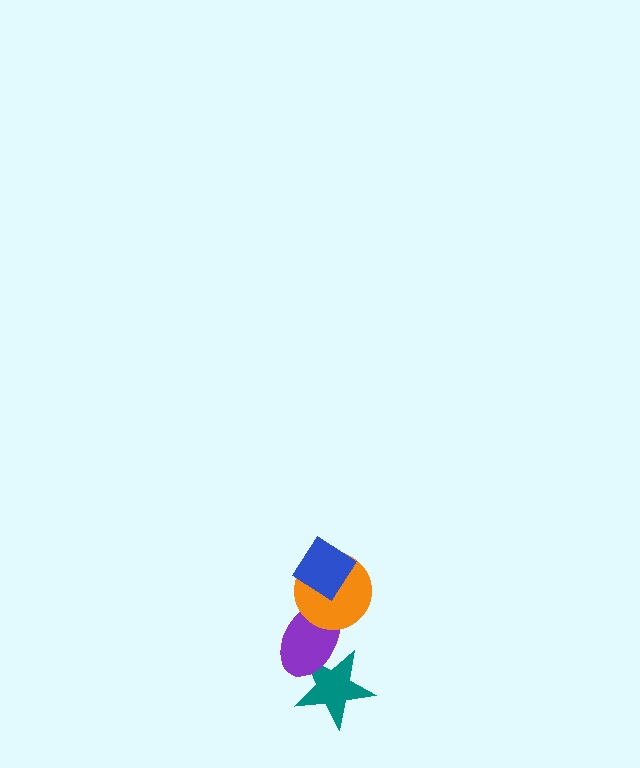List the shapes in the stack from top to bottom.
From top to bottom: the blue diamond, the orange circle, the purple ellipse, the teal star.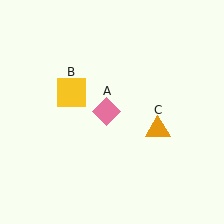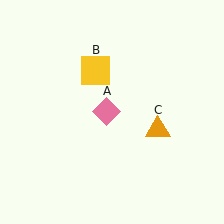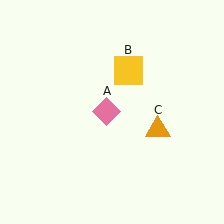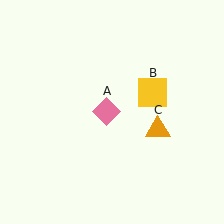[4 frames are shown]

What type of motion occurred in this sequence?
The yellow square (object B) rotated clockwise around the center of the scene.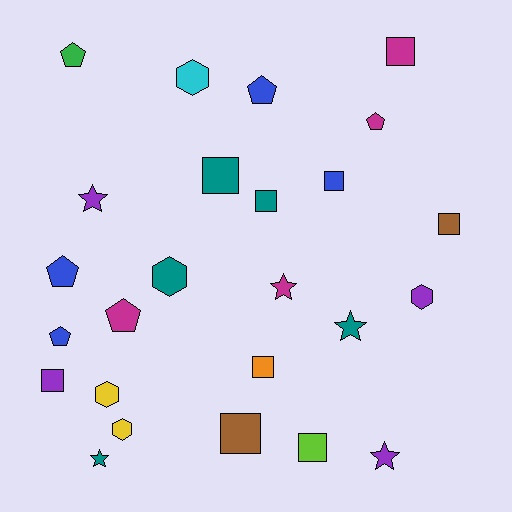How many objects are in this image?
There are 25 objects.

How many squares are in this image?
There are 9 squares.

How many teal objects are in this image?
There are 5 teal objects.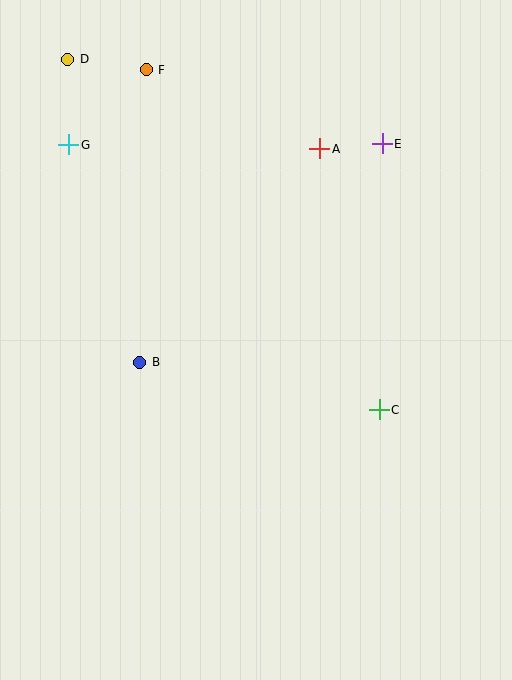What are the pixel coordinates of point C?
Point C is at (379, 410).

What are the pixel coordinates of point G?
Point G is at (69, 145).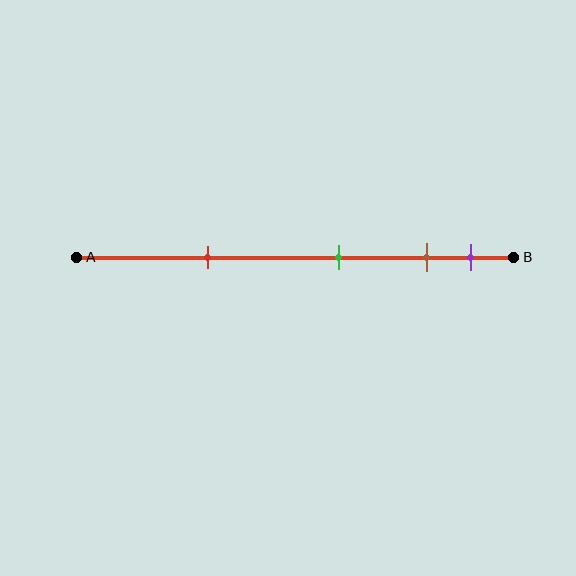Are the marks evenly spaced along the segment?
No, the marks are not evenly spaced.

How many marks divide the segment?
There are 4 marks dividing the segment.